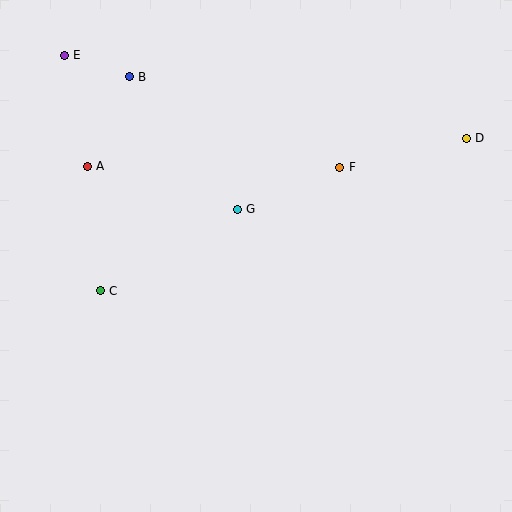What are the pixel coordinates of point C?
Point C is at (100, 291).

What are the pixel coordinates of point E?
Point E is at (64, 55).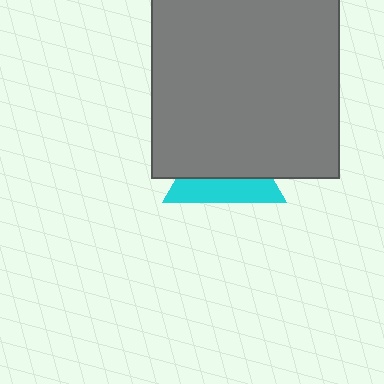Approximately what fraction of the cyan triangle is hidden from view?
Roughly 61% of the cyan triangle is hidden behind the gray square.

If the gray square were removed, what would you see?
You would see the complete cyan triangle.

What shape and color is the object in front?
The object in front is a gray square.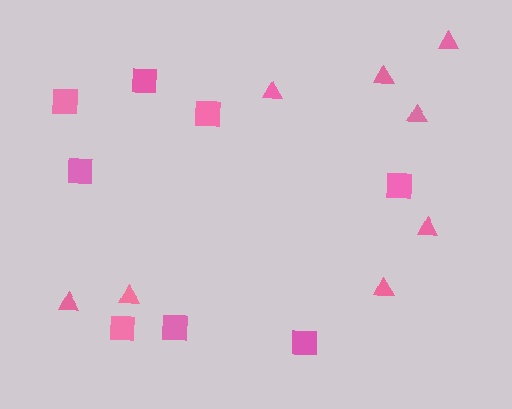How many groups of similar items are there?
There are 2 groups: one group of squares (8) and one group of triangles (8).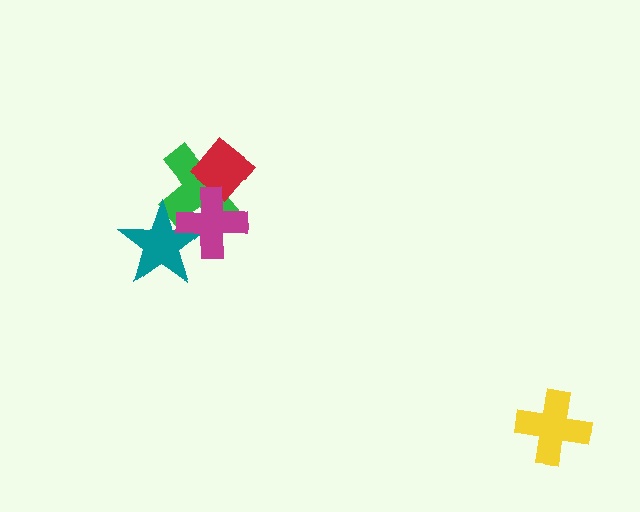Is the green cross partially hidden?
Yes, it is partially covered by another shape.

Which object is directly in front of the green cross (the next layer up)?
The red diamond is directly in front of the green cross.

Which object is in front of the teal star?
The magenta cross is in front of the teal star.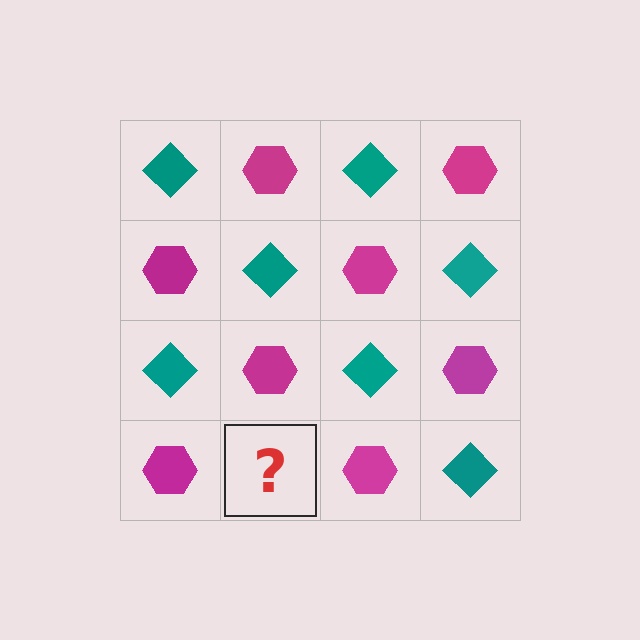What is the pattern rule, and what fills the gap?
The rule is that it alternates teal diamond and magenta hexagon in a checkerboard pattern. The gap should be filled with a teal diamond.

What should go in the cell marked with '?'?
The missing cell should contain a teal diamond.